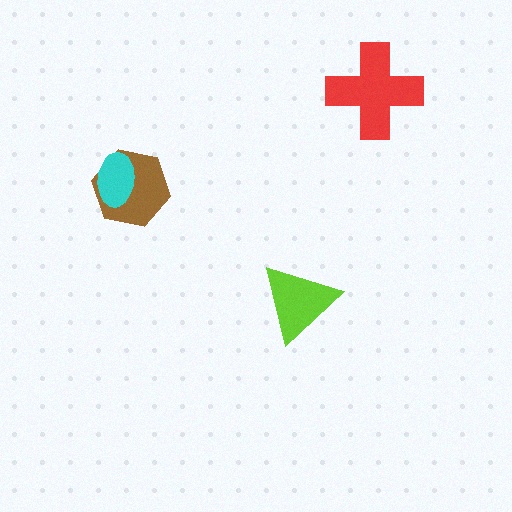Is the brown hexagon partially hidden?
Yes, it is partially covered by another shape.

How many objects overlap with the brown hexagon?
1 object overlaps with the brown hexagon.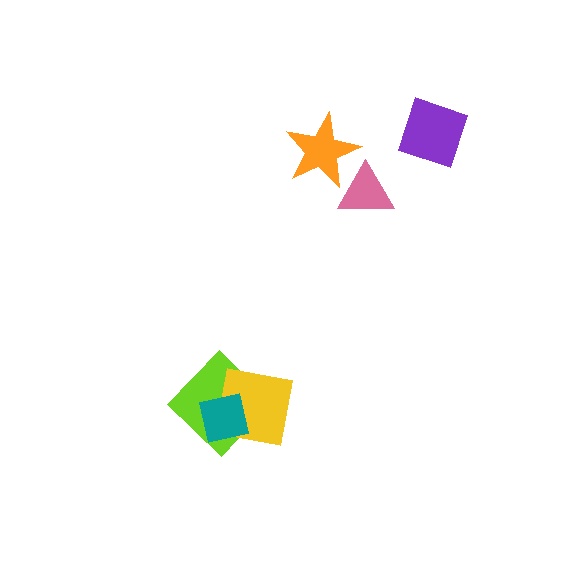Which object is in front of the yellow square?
The teal square is in front of the yellow square.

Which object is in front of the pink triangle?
The orange star is in front of the pink triangle.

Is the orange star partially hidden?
No, no other shape covers it.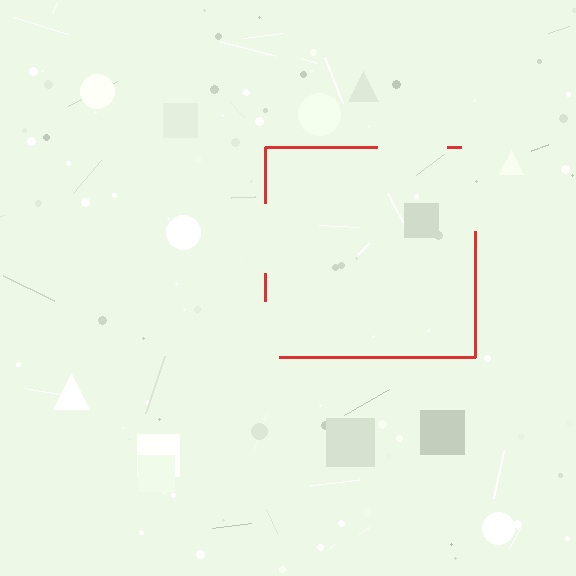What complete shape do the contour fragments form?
The contour fragments form a square.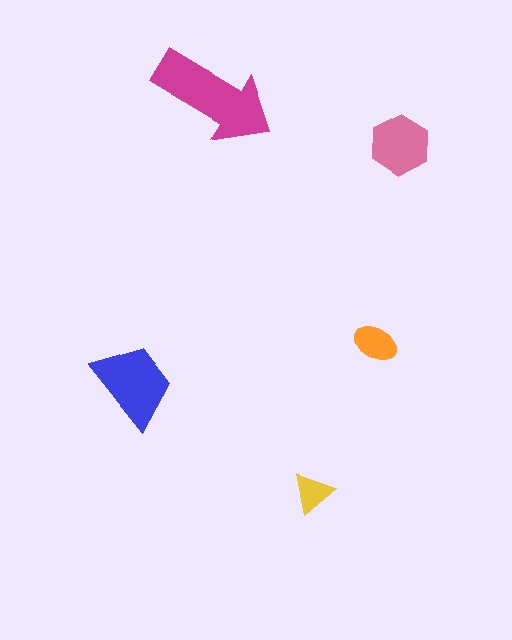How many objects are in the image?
There are 5 objects in the image.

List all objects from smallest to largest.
The yellow triangle, the orange ellipse, the pink hexagon, the blue trapezoid, the magenta arrow.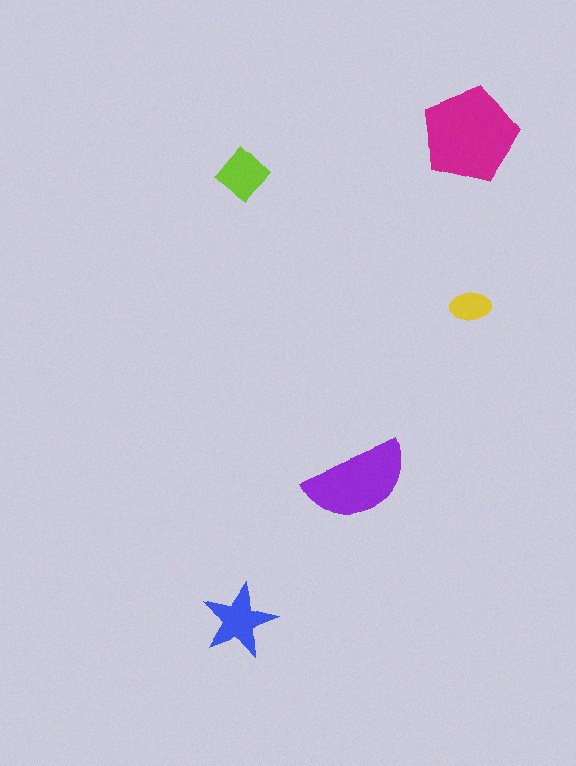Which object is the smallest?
The yellow ellipse.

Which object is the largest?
The magenta pentagon.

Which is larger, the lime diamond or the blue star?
The blue star.